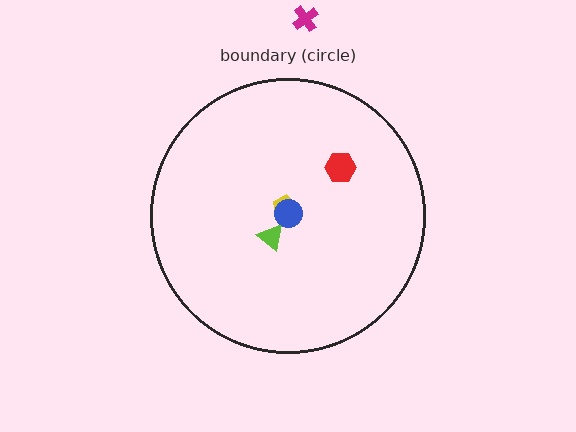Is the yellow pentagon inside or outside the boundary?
Inside.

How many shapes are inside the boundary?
4 inside, 1 outside.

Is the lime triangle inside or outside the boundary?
Inside.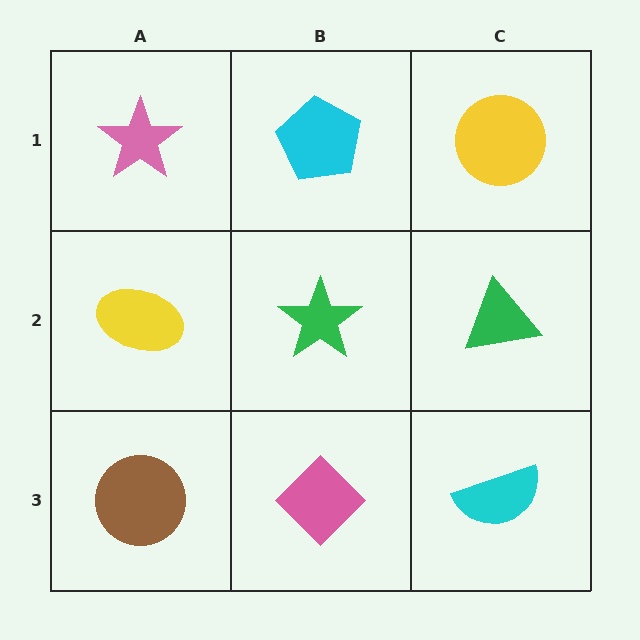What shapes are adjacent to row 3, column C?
A green triangle (row 2, column C), a pink diamond (row 3, column B).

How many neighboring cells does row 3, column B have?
3.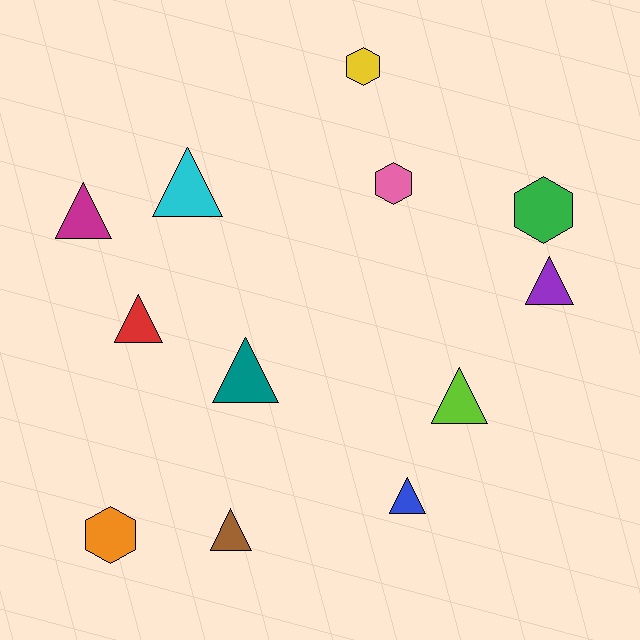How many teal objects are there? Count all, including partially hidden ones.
There is 1 teal object.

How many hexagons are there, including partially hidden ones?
There are 4 hexagons.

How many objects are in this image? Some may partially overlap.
There are 12 objects.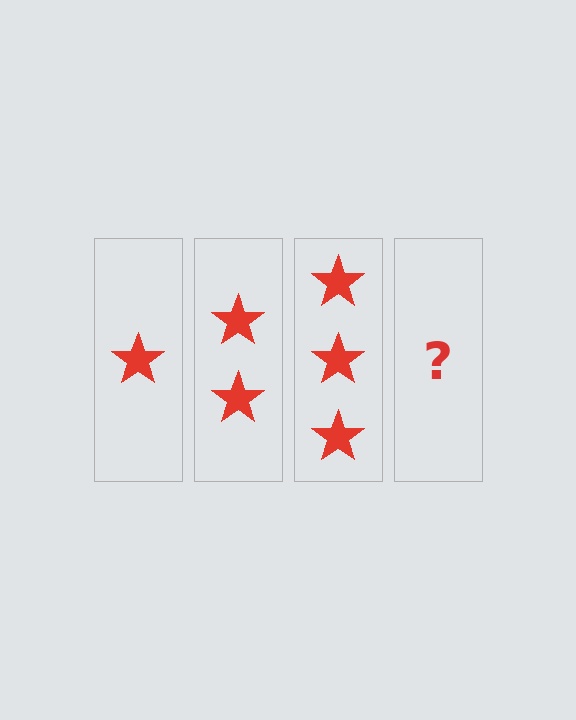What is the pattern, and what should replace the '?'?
The pattern is that each step adds one more star. The '?' should be 4 stars.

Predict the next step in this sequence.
The next step is 4 stars.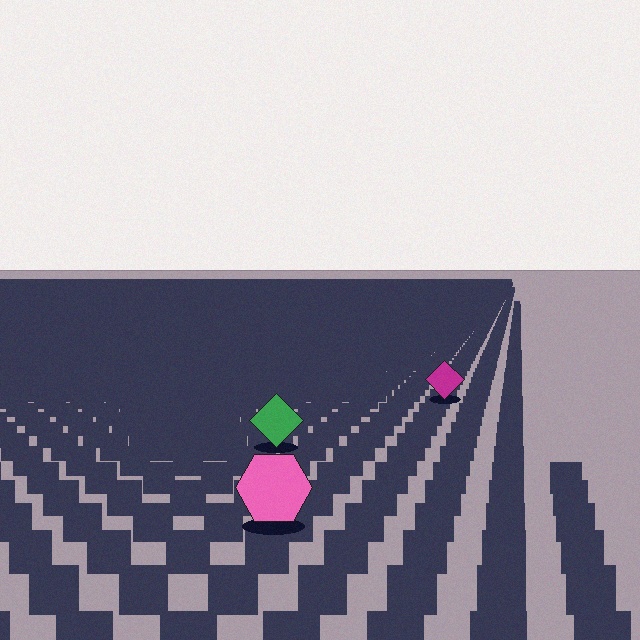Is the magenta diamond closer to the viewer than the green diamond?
No. The green diamond is closer — you can tell from the texture gradient: the ground texture is coarser near it.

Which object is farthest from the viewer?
The magenta diamond is farthest from the viewer. It appears smaller and the ground texture around it is denser.